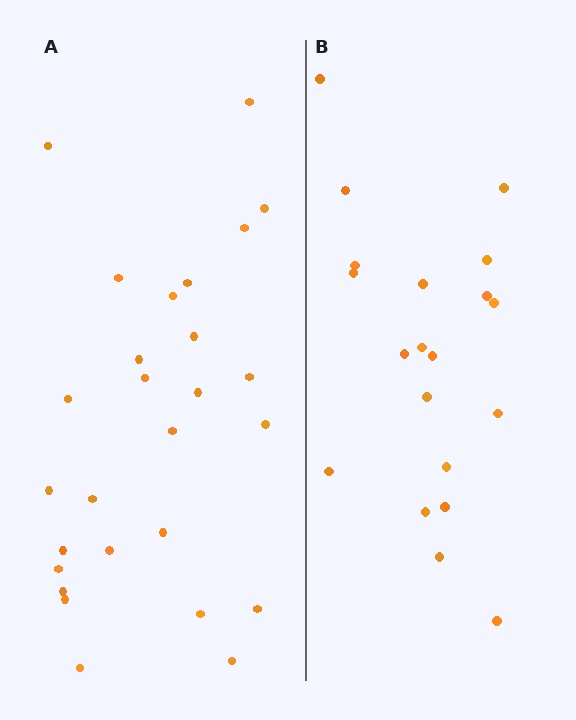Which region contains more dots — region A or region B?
Region A (the left region) has more dots.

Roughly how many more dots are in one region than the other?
Region A has roughly 8 or so more dots than region B.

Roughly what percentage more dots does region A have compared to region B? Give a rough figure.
About 35% more.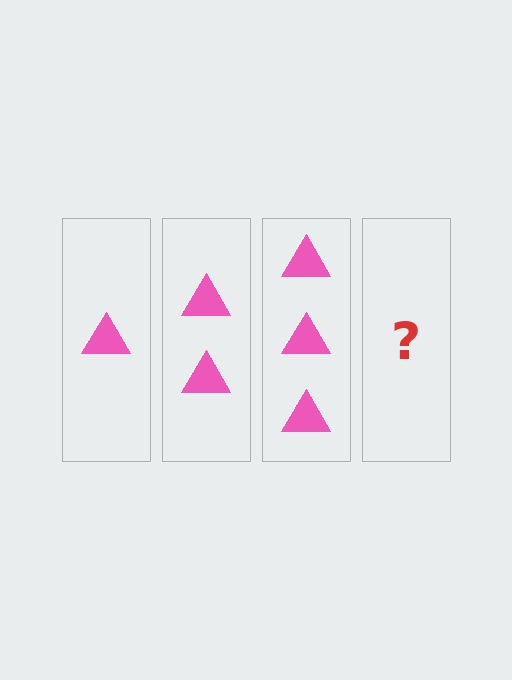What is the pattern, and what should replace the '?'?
The pattern is that each step adds one more triangle. The '?' should be 4 triangles.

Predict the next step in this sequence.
The next step is 4 triangles.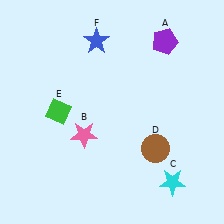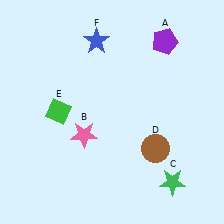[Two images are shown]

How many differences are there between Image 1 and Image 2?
There is 1 difference between the two images.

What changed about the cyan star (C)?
In Image 1, C is cyan. In Image 2, it changed to green.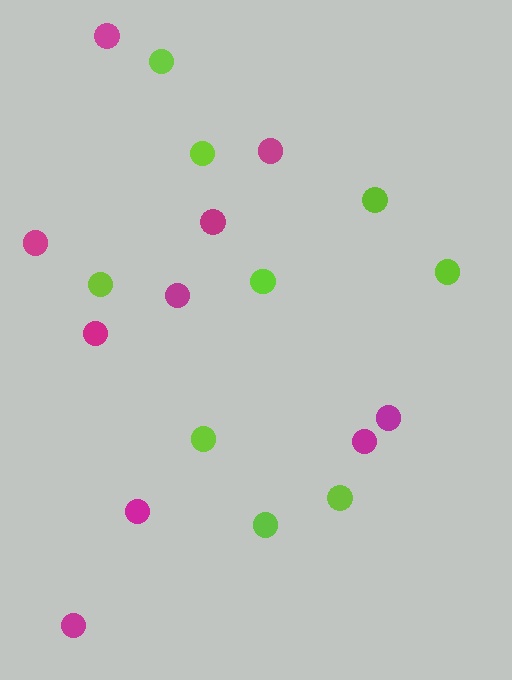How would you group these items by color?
There are 2 groups: one group of lime circles (9) and one group of magenta circles (10).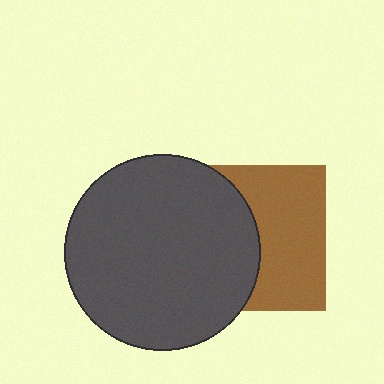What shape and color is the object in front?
The object in front is a dark gray circle.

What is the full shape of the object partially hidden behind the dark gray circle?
The partially hidden object is a brown square.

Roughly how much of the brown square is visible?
About half of it is visible (roughly 53%).